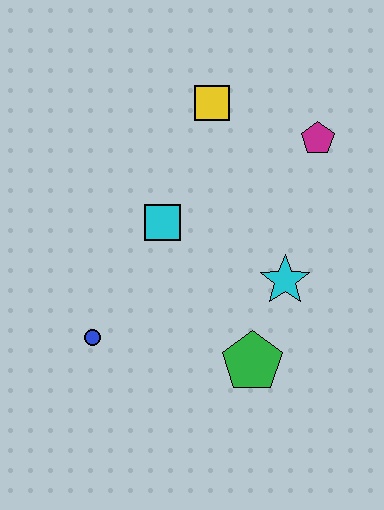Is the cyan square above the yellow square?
No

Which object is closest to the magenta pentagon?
The yellow square is closest to the magenta pentagon.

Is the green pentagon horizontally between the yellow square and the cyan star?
Yes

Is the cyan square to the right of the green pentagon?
No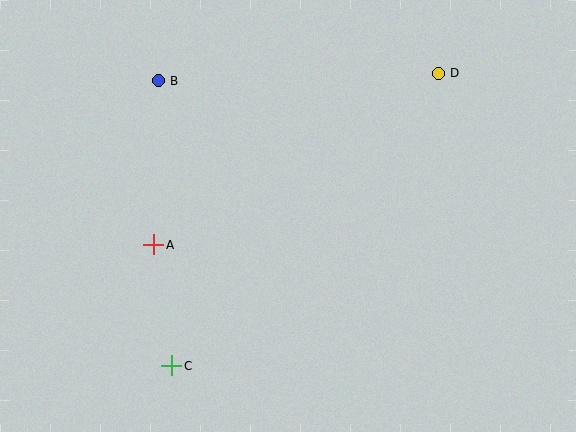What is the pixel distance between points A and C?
The distance between A and C is 122 pixels.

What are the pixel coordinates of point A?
Point A is at (154, 245).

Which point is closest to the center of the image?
Point A at (154, 245) is closest to the center.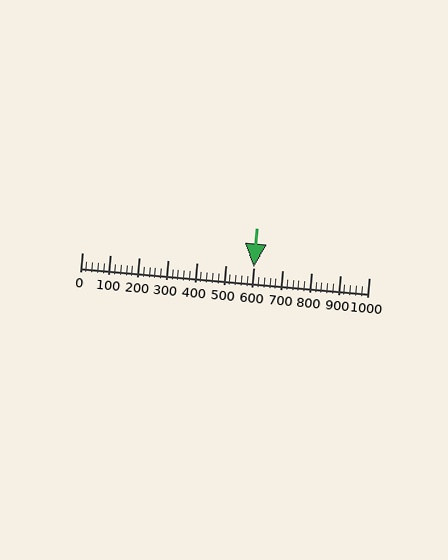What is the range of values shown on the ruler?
The ruler shows values from 0 to 1000.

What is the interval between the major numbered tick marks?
The major tick marks are spaced 100 units apart.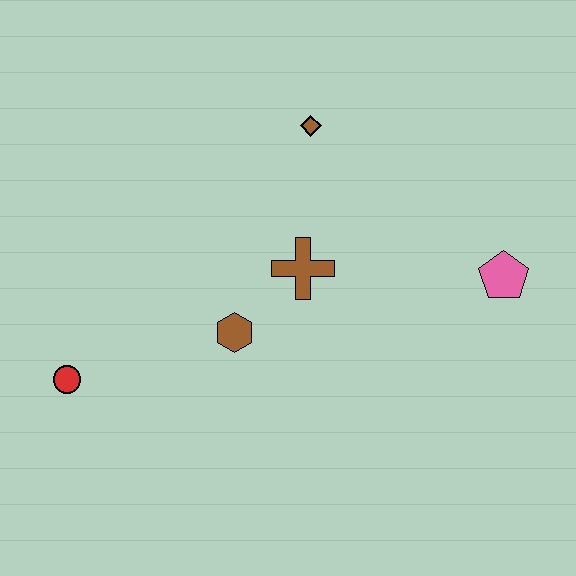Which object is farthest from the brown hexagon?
The pink pentagon is farthest from the brown hexagon.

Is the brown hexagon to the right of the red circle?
Yes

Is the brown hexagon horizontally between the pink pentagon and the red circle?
Yes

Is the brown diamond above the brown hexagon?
Yes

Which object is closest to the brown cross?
The brown hexagon is closest to the brown cross.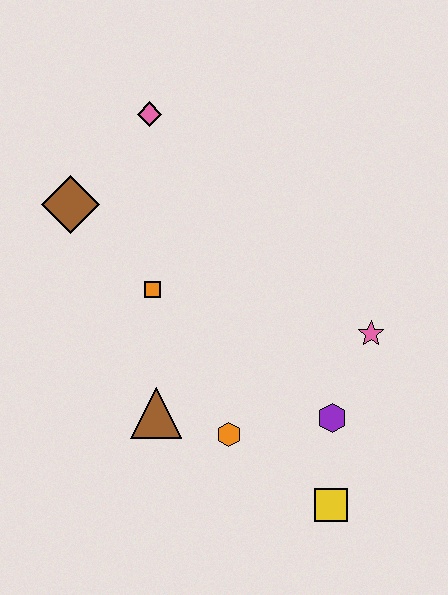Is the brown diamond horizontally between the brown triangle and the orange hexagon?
No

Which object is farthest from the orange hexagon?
The pink diamond is farthest from the orange hexagon.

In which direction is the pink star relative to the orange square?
The pink star is to the right of the orange square.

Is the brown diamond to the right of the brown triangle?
No